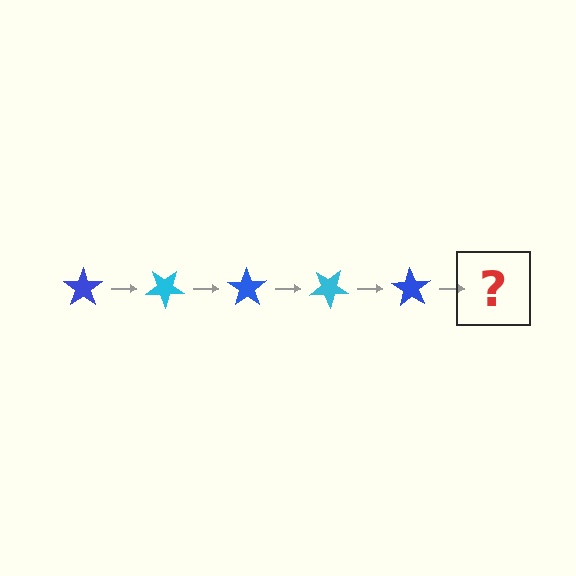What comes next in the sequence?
The next element should be a cyan star, rotated 175 degrees from the start.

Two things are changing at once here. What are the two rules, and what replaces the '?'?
The two rules are that it rotates 35 degrees each step and the color cycles through blue and cyan. The '?' should be a cyan star, rotated 175 degrees from the start.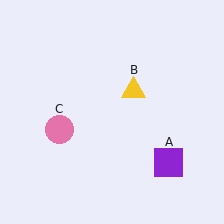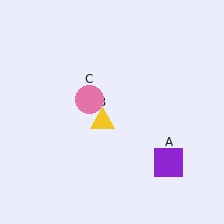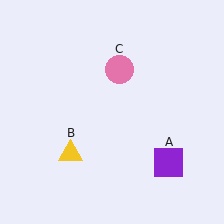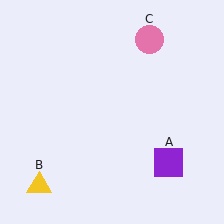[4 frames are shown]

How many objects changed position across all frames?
2 objects changed position: yellow triangle (object B), pink circle (object C).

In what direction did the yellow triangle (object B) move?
The yellow triangle (object B) moved down and to the left.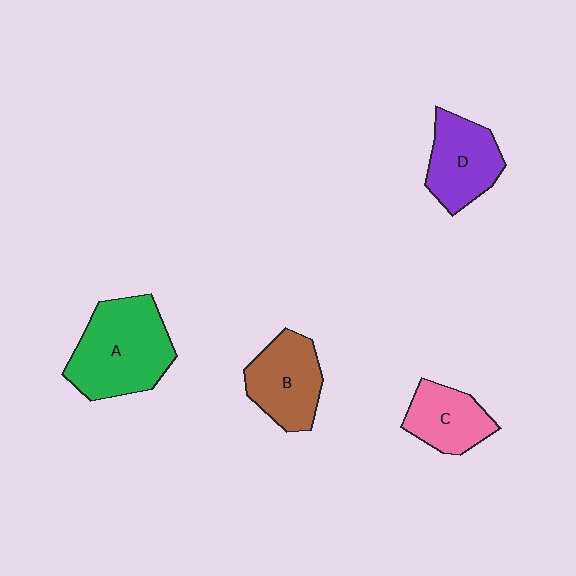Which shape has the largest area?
Shape A (green).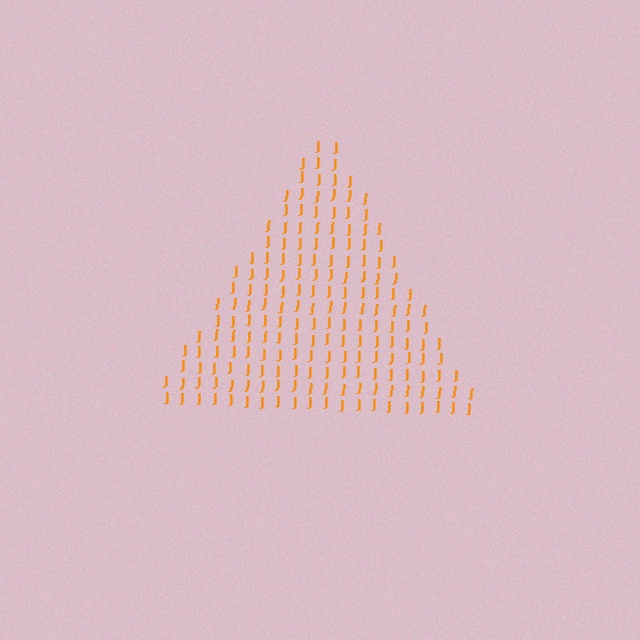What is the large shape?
The large shape is a triangle.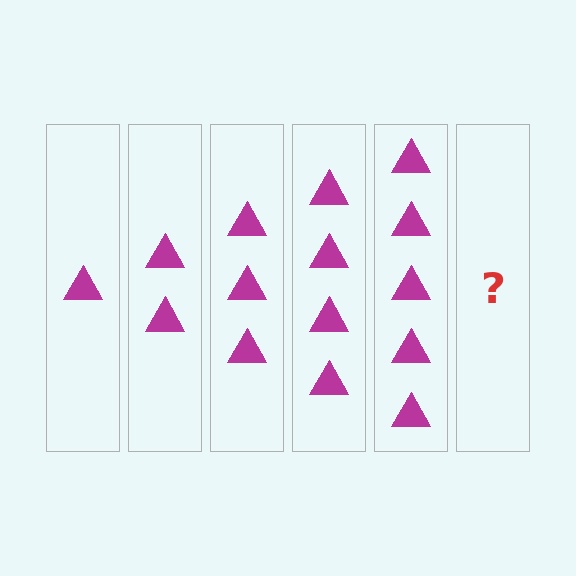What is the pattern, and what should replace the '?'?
The pattern is that each step adds one more triangle. The '?' should be 6 triangles.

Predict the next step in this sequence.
The next step is 6 triangles.